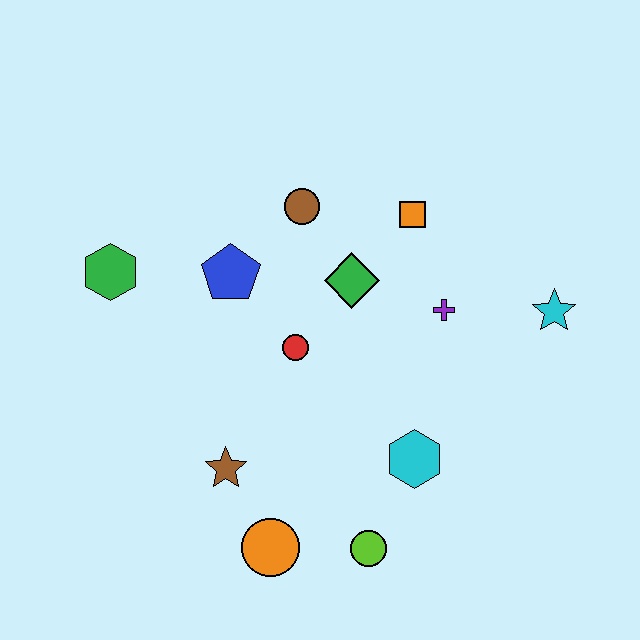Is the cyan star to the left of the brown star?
No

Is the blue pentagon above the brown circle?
No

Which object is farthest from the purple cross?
The green hexagon is farthest from the purple cross.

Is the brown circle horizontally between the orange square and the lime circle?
No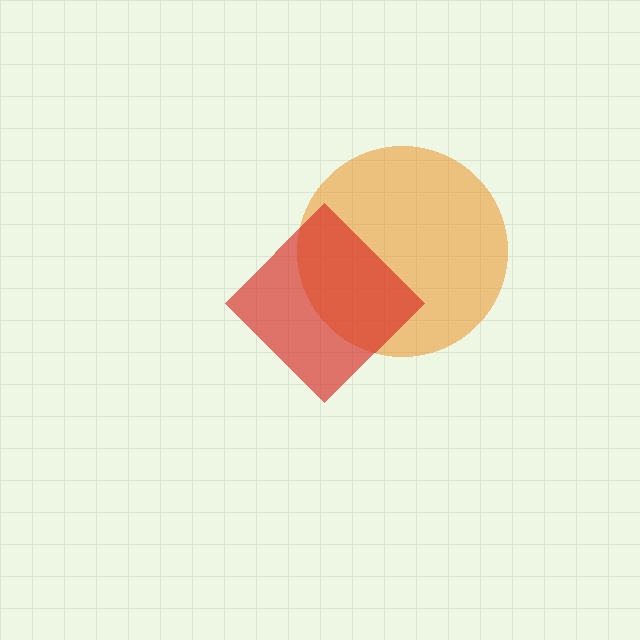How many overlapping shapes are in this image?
There are 2 overlapping shapes in the image.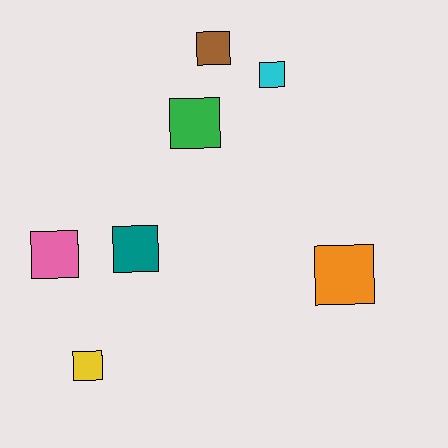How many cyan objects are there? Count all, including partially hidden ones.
There is 1 cyan object.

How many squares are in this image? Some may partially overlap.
There are 7 squares.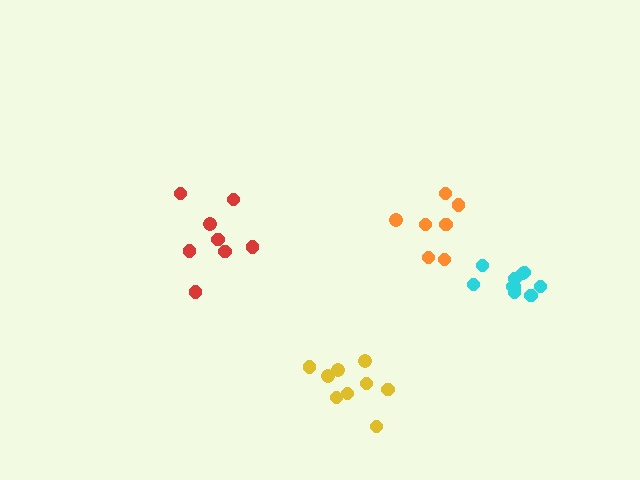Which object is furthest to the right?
The cyan cluster is rightmost.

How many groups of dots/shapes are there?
There are 4 groups.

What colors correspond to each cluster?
The clusters are colored: yellow, orange, cyan, red.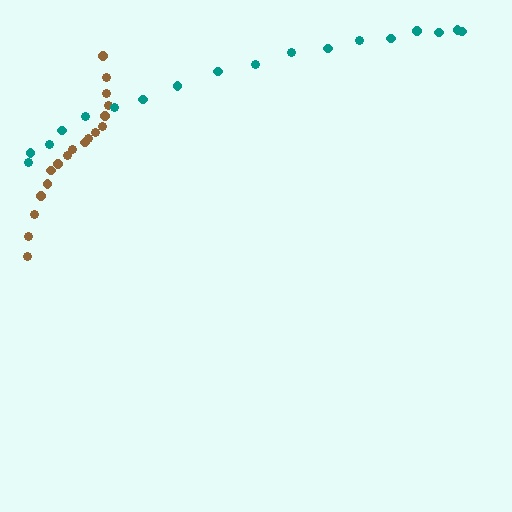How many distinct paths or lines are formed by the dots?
There are 2 distinct paths.